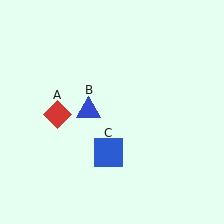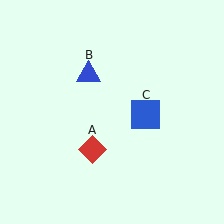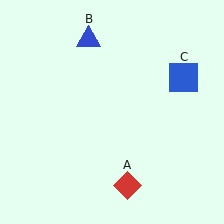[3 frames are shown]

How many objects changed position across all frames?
3 objects changed position: red diamond (object A), blue triangle (object B), blue square (object C).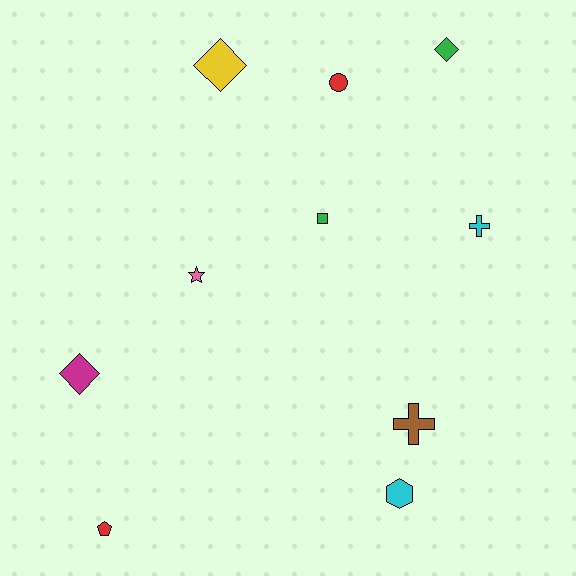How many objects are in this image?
There are 10 objects.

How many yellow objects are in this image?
There is 1 yellow object.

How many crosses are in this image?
There are 2 crosses.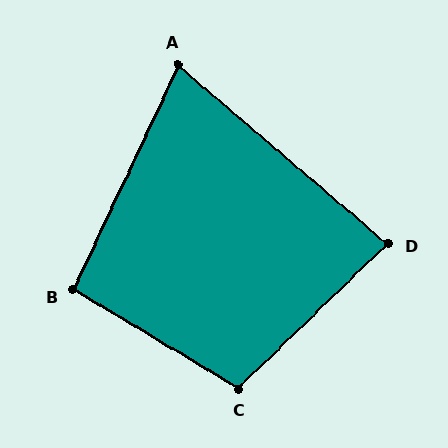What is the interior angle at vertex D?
Approximately 84 degrees (acute).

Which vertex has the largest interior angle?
C, at approximately 105 degrees.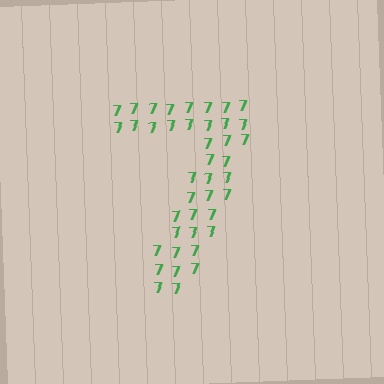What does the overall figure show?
The overall figure shows the digit 7.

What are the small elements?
The small elements are digit 7's.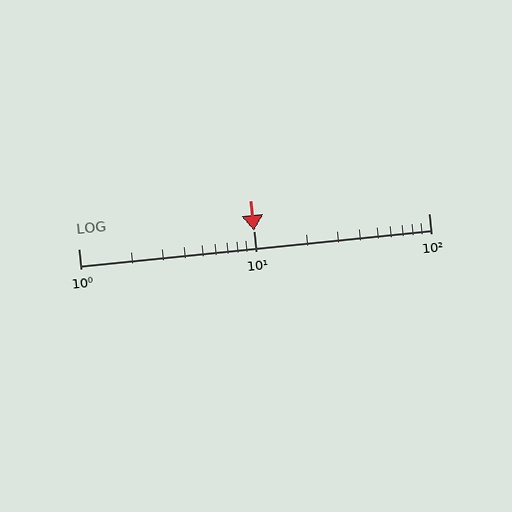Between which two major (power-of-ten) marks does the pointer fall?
The pointer is between 10 and 100.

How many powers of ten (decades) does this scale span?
The scale spans 2 decades, from 1 to 100.